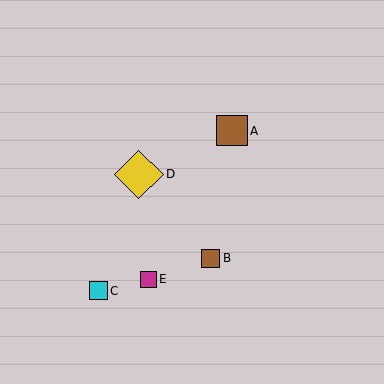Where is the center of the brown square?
The center of the brown square is at (232, 131).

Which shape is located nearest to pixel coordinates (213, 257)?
The brown square (labeled B) at (211, 258) is nearest to that location.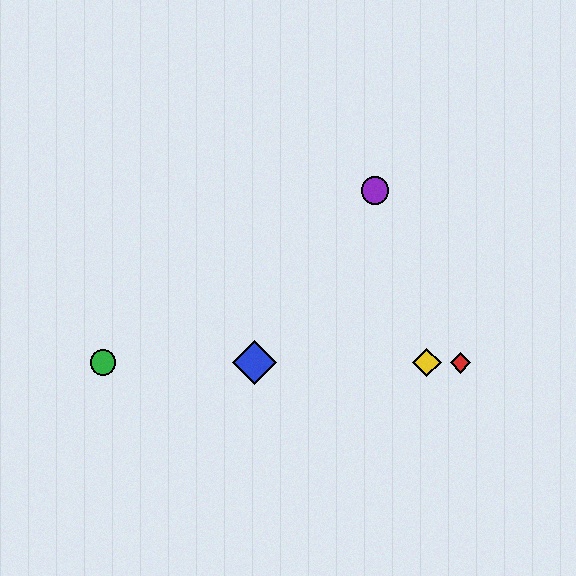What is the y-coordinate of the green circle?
The green circle is at y≈363.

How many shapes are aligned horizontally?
4 shapes (the red diamond, the blue diamond, the green circle, the yellow diamond) are aligned horizontally.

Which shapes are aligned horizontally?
The red diamond, the blue diamond, the green circle, the yellow diamond are aligned horizontally.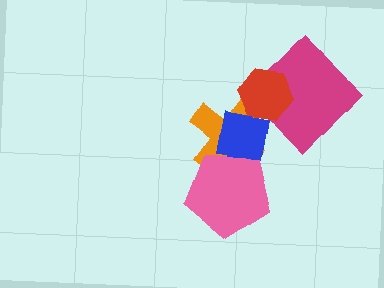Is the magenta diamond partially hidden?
Yes, it is partially covered by another shape.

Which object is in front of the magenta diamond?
The red hexagon is in front of the magenta diamond.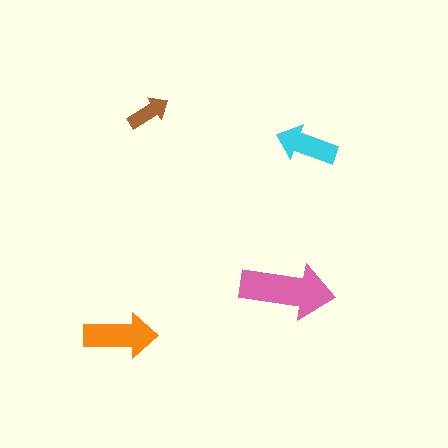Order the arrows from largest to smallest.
the pink one, the orange one, the cyan one, the brown one.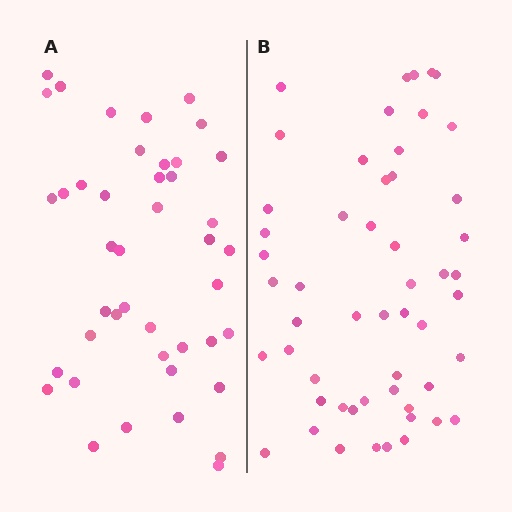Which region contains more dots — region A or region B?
Region B (the right region) has more dots.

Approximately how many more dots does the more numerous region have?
Region B has roughly 10 or so more dots than region A.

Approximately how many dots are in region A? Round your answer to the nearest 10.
About 40 dots. (The exact count is 43, which rounds to 40.)